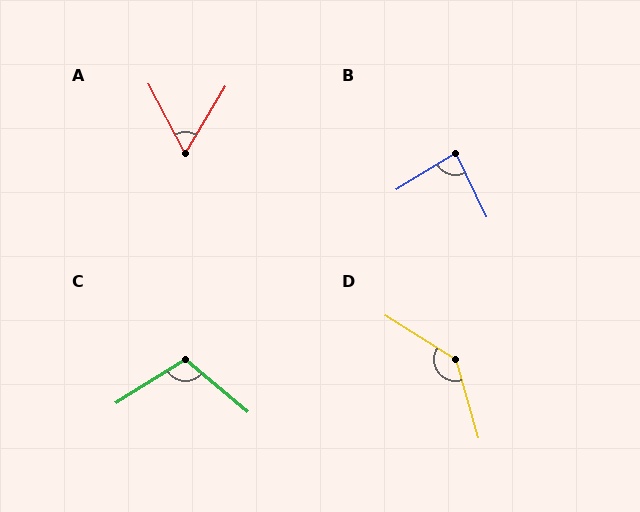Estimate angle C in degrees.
Approximately 108 degrees.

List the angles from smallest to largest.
A (59°), B (84°), C (108°), D (138°).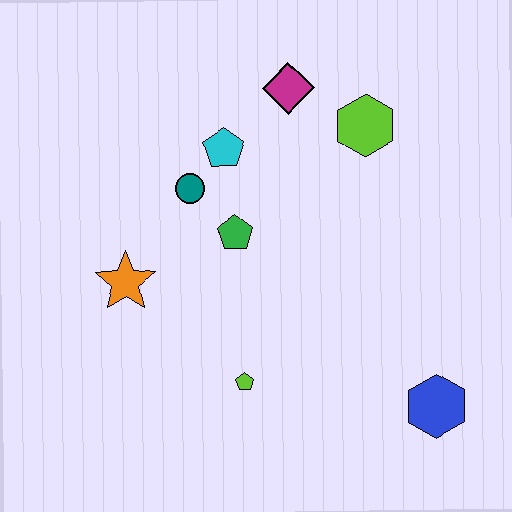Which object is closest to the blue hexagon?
The lime pentagon is closest to the blue hexagon.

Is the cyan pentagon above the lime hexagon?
No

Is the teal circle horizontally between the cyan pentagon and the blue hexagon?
No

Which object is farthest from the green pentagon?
The blue hexagon is farthest from the green pentagon.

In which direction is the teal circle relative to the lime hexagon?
The teal circle is to the left of the lime hexagon.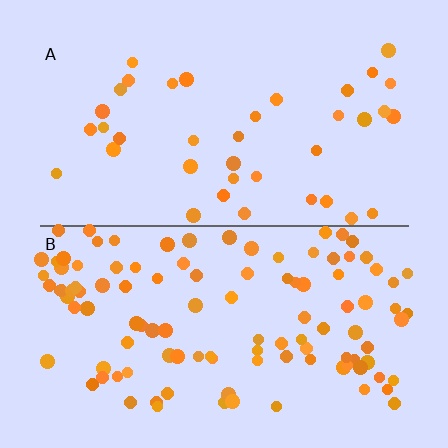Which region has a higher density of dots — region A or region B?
B (the bottom).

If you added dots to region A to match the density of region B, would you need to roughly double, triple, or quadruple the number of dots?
Approximately triple.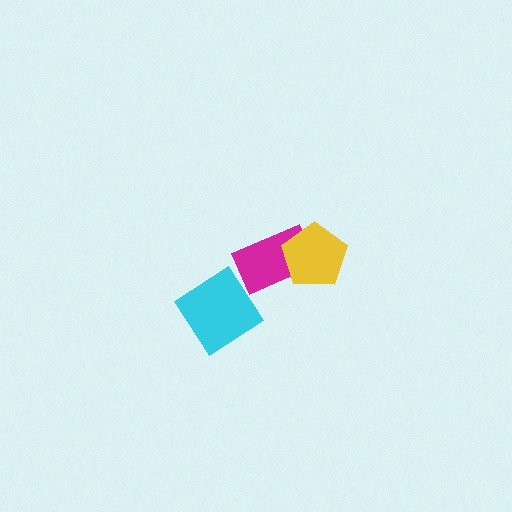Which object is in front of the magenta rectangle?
The yellow pentagon is in front of the magenta rectangle.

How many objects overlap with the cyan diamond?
0 objects overlap with the cyan diamond.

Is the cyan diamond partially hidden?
No, no other shape covers it.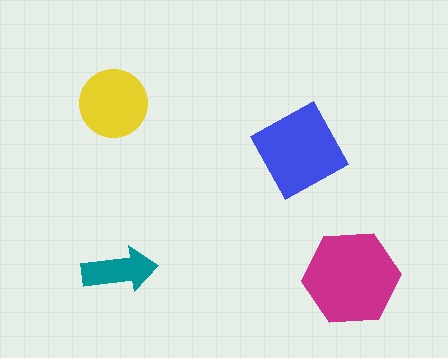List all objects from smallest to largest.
The teal arrow, the yellow circle, the blue diamond, the magenta hexagon.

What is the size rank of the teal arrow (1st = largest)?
4th.